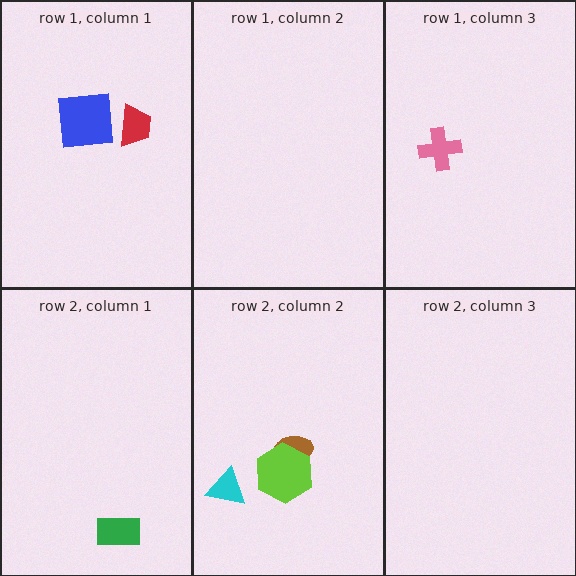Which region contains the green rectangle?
The row 2, column 1 region.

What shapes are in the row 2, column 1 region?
The green rectangle.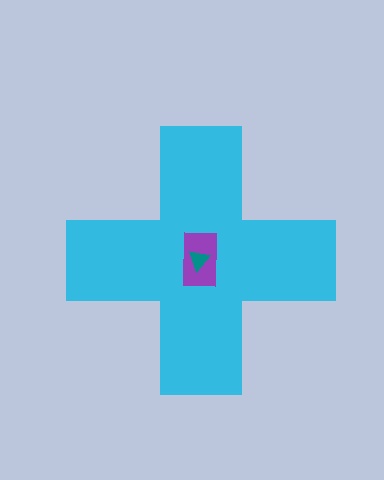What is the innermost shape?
The teal triangle.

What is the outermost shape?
The cyan cross.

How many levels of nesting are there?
3.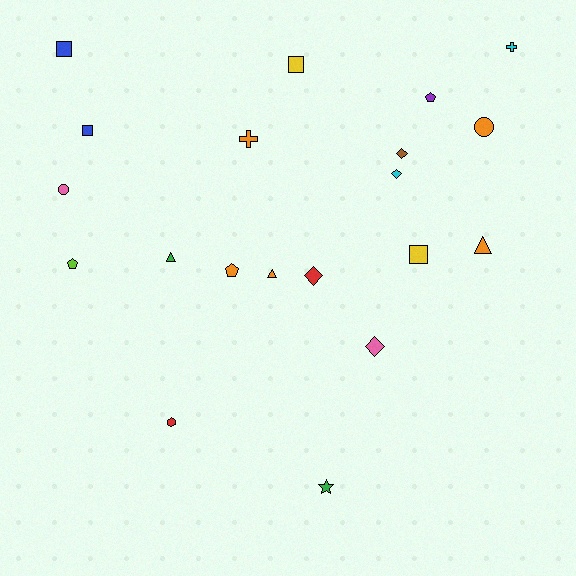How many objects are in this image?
There are 20 objects.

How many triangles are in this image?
There are 3 triangles.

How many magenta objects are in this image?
There are no magenta objects.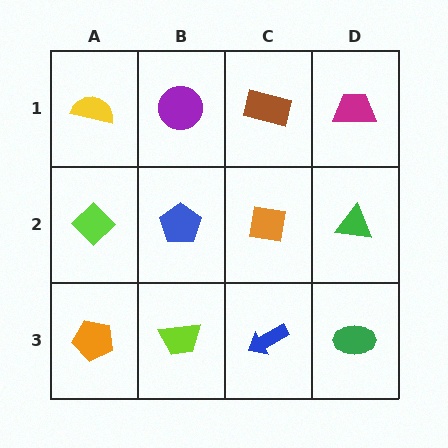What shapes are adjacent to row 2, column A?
A yellow semicircle (row 1, column A), an orange pentagon (row 3, column A), a blue pentagon (row 2, column B).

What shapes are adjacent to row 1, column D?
A green triangle (row 2, column D), a brown rectangle (row 1, column C).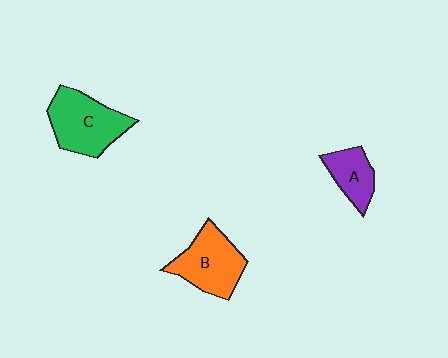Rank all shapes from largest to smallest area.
From largest to smallest: C (green), B (orange), A (purple).